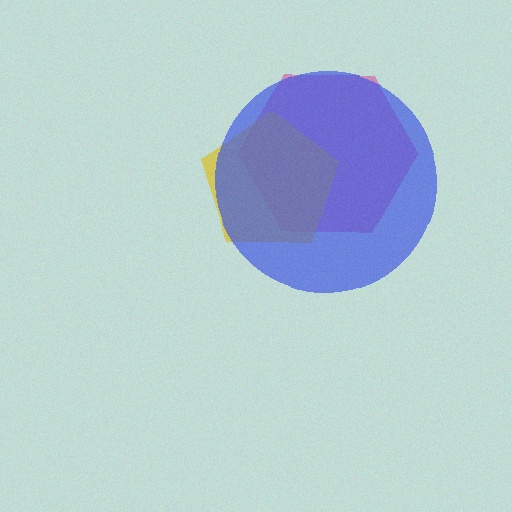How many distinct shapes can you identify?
There are 3 distinct shapes: a magenta hexagon, a yellow pentagon, a blue circle.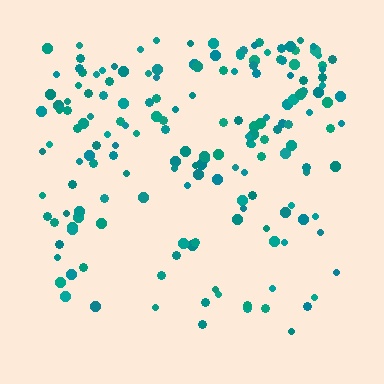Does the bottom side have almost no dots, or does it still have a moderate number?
Still a moderate number, just noticeably fewer than the top.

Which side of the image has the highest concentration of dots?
The top.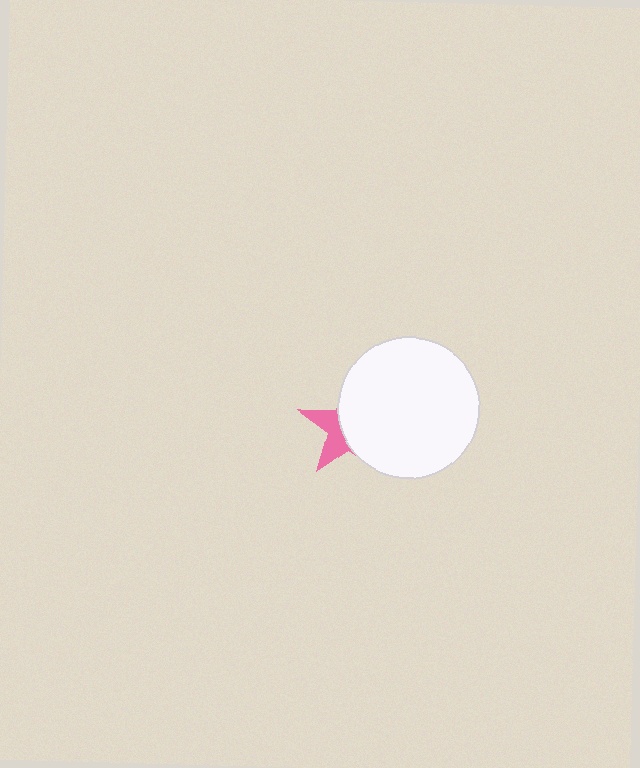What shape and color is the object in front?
The object in front is a white circle.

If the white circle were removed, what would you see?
You would see the complete pink star.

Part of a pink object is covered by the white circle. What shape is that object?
It is a star.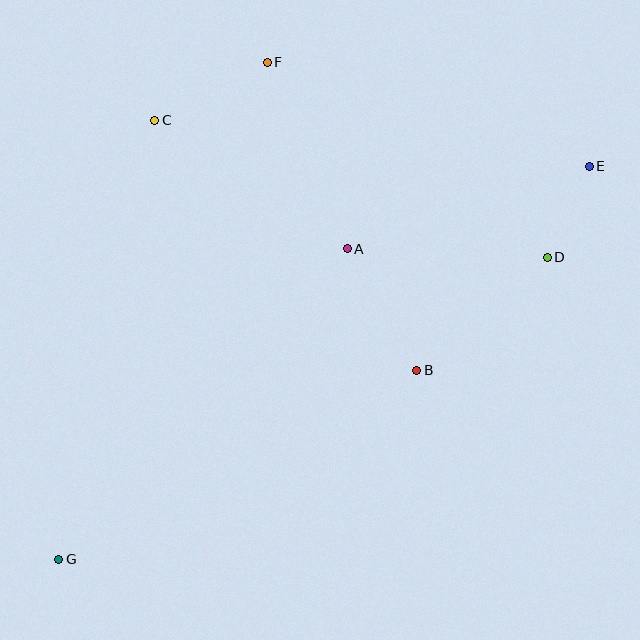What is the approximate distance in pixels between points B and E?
The distance between B and E is approximately 267 pixels.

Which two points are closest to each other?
Points D and E are closest to each other.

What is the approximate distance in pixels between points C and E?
The distance between C and E is approximately 437 pixels.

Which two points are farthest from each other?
Points E and G are farthest from each other.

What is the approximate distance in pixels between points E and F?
The distance between E and F is approximately 338 pixels.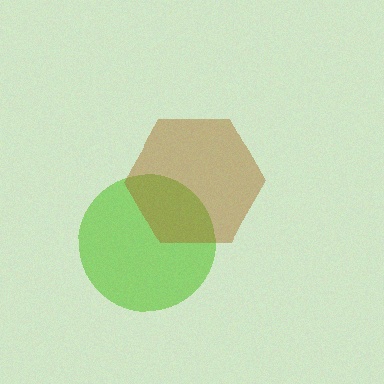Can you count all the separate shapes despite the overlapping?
Yes, there are 2 separate shapes.